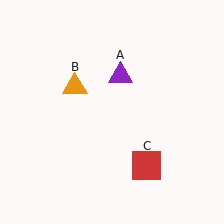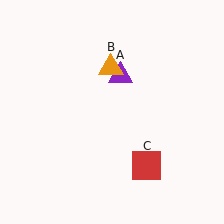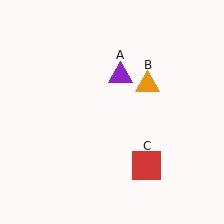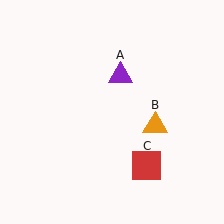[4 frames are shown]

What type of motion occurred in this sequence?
The orange triangle (object B) rotated clockwise around the center of the scene.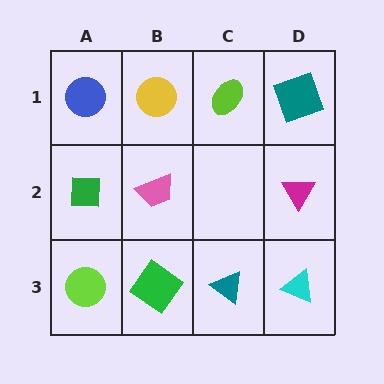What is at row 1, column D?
A teal square.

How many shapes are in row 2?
3 shapes.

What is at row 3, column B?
A green diamond.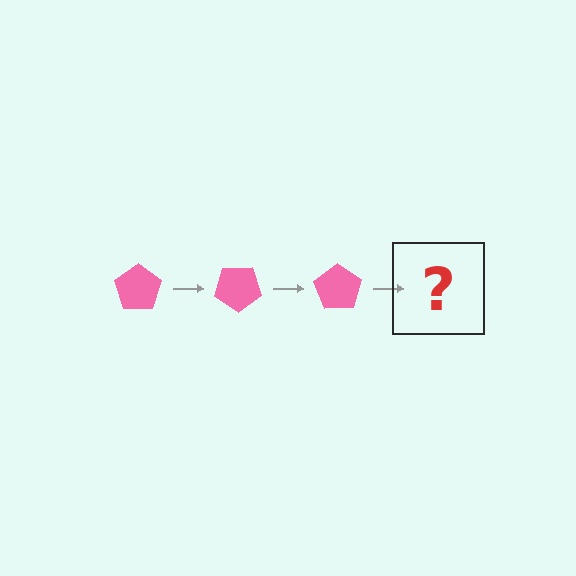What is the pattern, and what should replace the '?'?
The pattern is that the pentagon rotates 35 degrees each step. The '?' should be a pink pentagon rotated 105 degrees.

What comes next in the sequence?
The next element should be a pink pentagon rotated 105 degrees.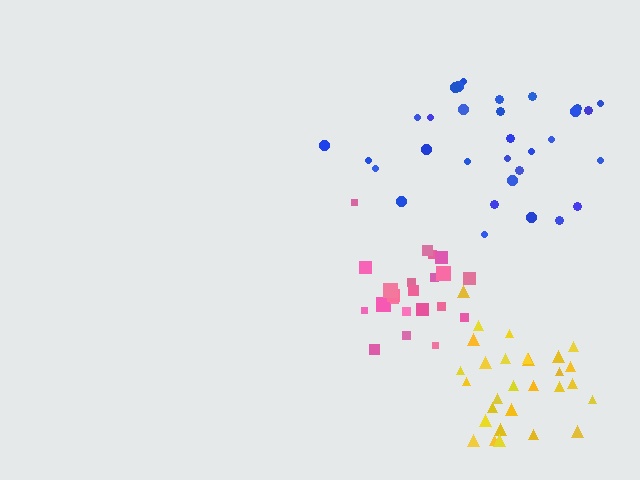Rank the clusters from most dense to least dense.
yellow, pink, blue.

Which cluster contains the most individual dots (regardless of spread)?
Blue (31).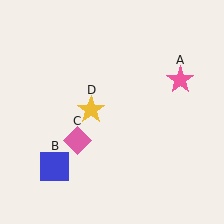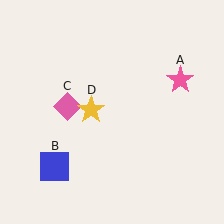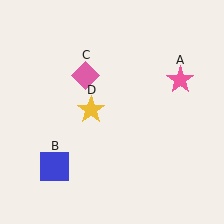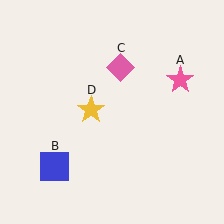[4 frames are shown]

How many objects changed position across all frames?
1 object changed position: pink diamond (object C).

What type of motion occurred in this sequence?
The pink diamond (object C) rotated clockwise around the center of the scene.